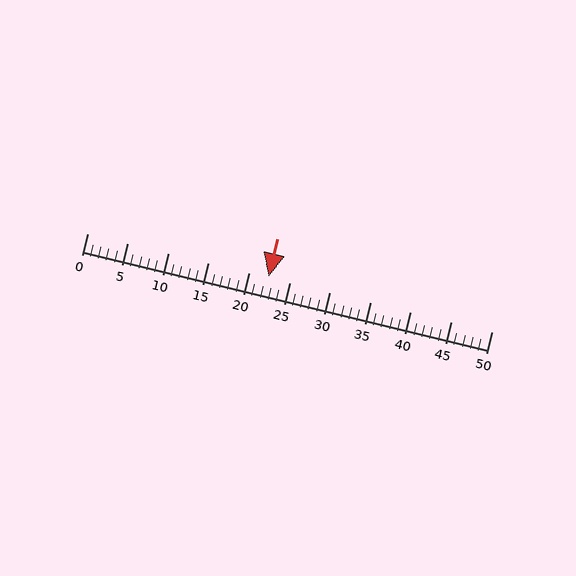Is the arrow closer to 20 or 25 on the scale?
The arrow is closer to 20.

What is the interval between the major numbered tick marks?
The major tick marks are spaced 5 units apart.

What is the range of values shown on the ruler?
The ruler shows values from 0 to 50.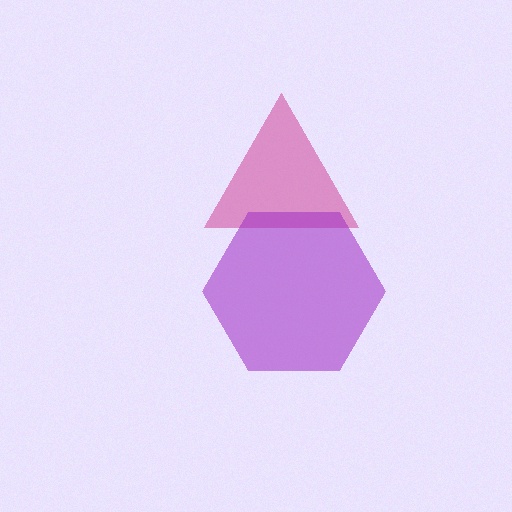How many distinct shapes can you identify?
There are 2 distinct shapes: a magenta triangle, a purple hexagon.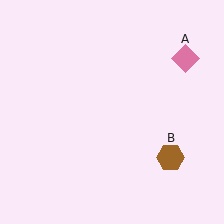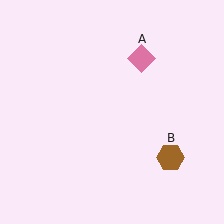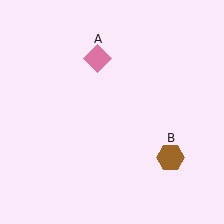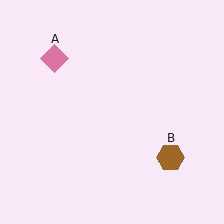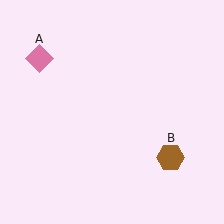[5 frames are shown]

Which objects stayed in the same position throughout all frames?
Brown hexagon (object B) remained stationary.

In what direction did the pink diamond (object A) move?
The pink diamond (object A) moved left.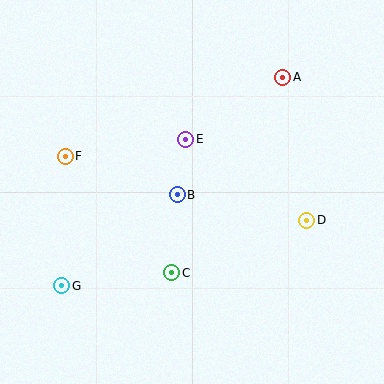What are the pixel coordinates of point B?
Point B is at (177, 195).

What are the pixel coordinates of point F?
Point F is at (65, 156).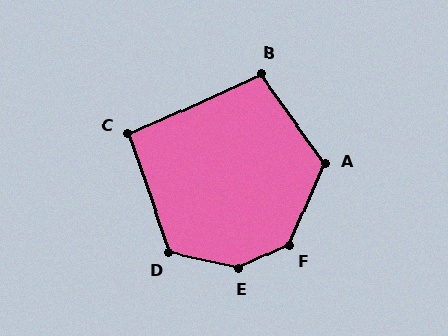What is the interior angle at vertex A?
Approximately 121 degrees (obtuse).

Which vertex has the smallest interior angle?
C, at approximately 96 degrees.